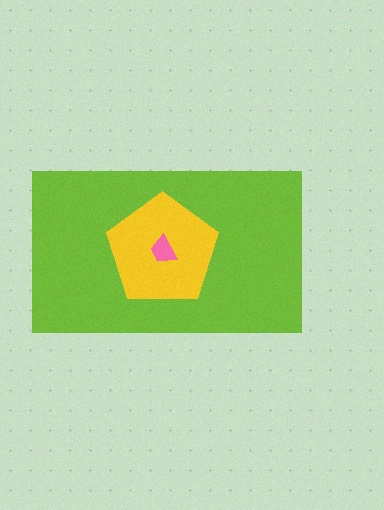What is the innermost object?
The pink trapezoid.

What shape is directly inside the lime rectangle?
The yellow pentagon.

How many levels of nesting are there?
3.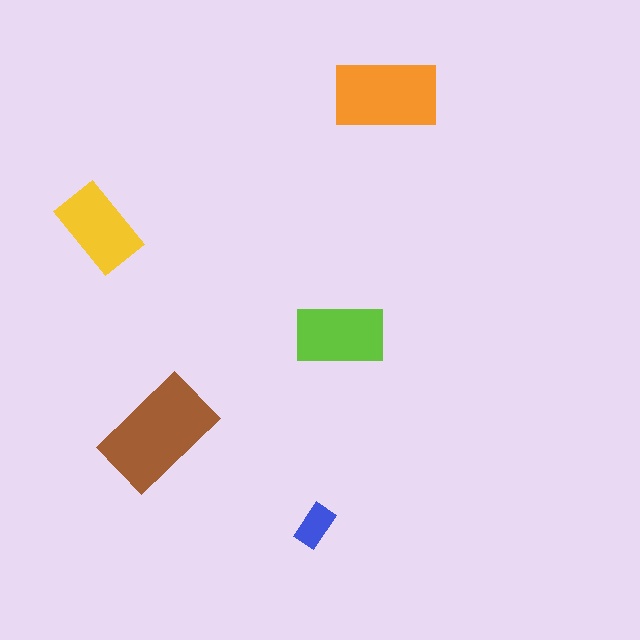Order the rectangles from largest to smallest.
the brown one, the orange one, the lime one, the yellow one, the blue one.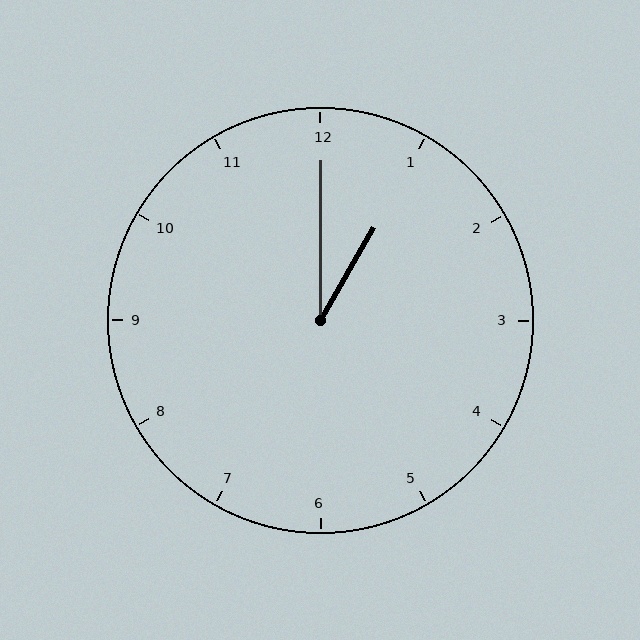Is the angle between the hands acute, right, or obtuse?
It is acute.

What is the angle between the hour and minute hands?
Approximately 30 degrees.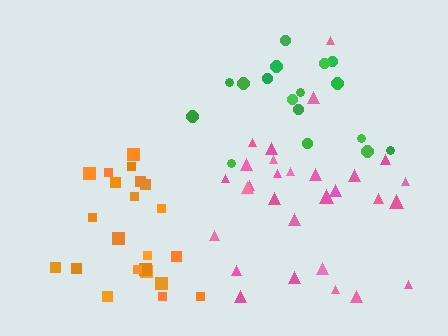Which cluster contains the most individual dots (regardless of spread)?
Pink (29).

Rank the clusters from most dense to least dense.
pink, orange, green.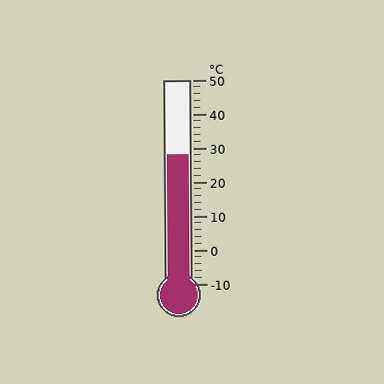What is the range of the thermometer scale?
The thermometer scale ranges from -10°C to 50°C.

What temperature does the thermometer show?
The thermometer shows approximately 28°C.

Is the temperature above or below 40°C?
The temperature is below 40°C.